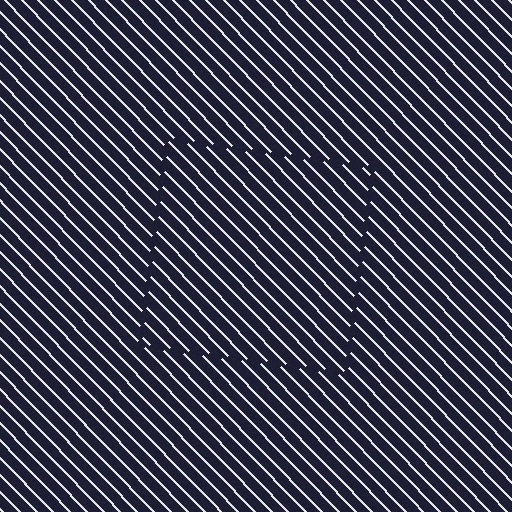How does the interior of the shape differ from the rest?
The interior of the shape contains the same grating, shifted by half a period — the contour is defined by the phase discontinuity where line-ends from the inner and outer gratings abut.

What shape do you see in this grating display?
An illusory square. The interior of the shape contains the same grating, shifted by half a period — the contour is defined by the phase discontinuity where line-ends from the inner and outer gratings abut.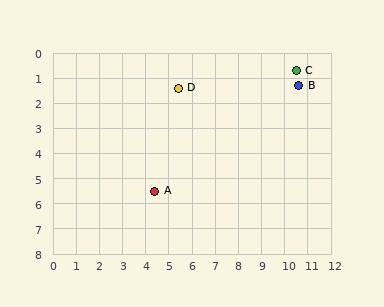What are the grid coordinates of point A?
Point A is at approximately (4.4, 5.5).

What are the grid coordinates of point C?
Point C is at approximately (10.5, 0.7).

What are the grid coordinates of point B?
Point B is at approximately (10.6, 1.3).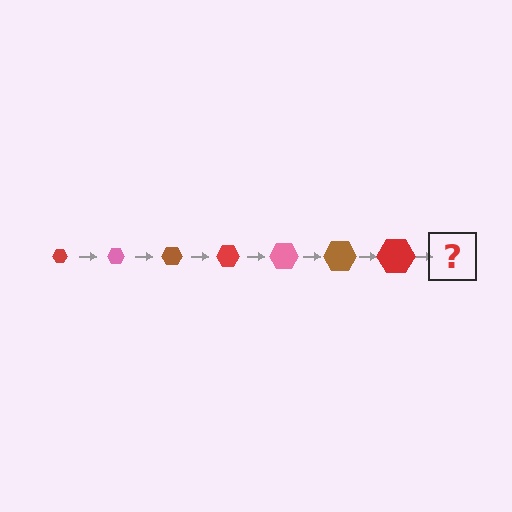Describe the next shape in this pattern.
It should be a pink hexagon, larger than the previous one.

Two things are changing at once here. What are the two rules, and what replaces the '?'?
The two rules are that the hexagon grows larger each step and the color cycles through red, pink, and brown. The '?' should be a pink hexagon, larger than the previous one.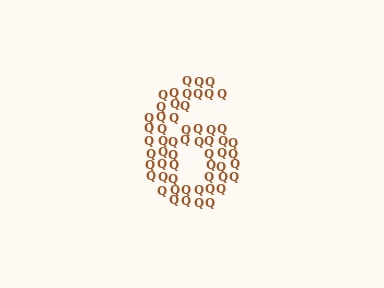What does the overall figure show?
The overall figure shows the digit 6.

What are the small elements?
The small elements are letter Q's.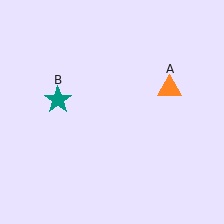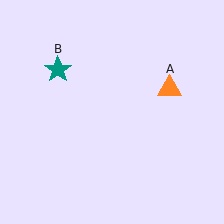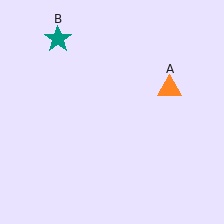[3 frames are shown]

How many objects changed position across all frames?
1 object changed position: teal star (object B).